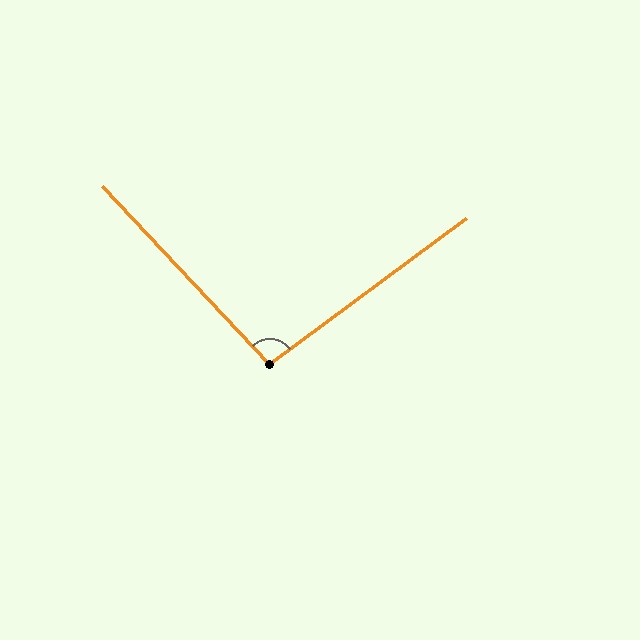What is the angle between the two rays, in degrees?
Approximately 97 degrees.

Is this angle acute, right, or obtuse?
It is obtuse.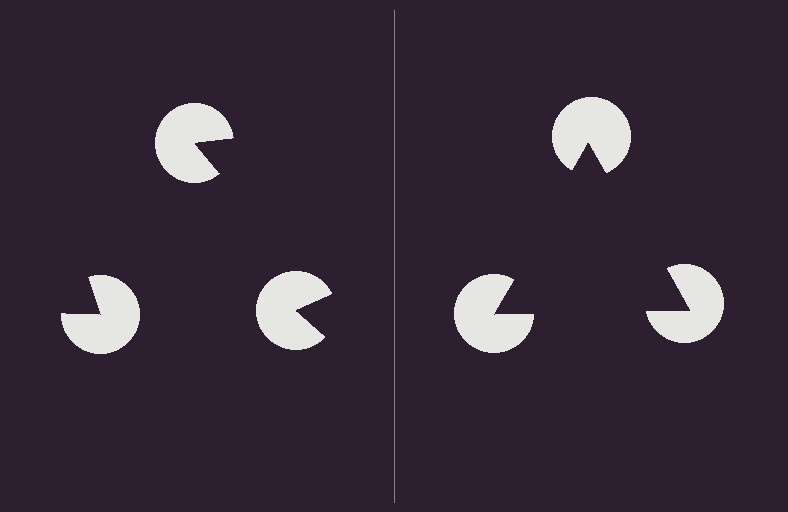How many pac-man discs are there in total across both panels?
6 — 3 on each side.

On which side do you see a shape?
An illusory triangle appears on the right side. On the left side the wedge cuts are rotated, so no coherent shape forms.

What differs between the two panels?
The pac-man discs are positioned identically on both sides; only the wedge orientations differ. On the right they align to a triangle; on the left they are misaligned.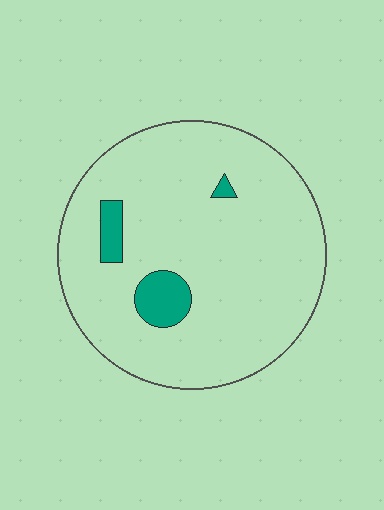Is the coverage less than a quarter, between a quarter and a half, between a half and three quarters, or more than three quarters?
Less than a quarter.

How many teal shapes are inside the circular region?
3.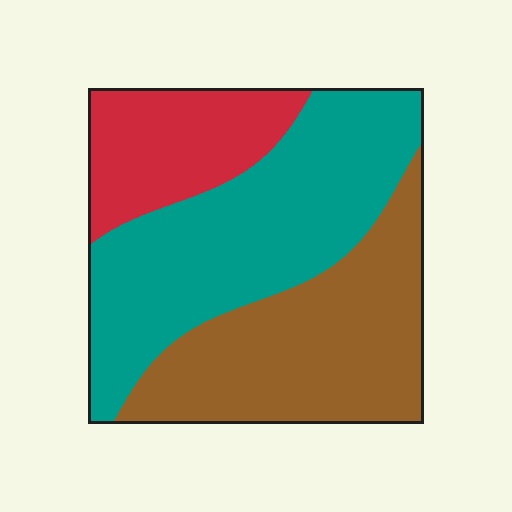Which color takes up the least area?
Red, at roughly 20%.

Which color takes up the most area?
Teal, at roughly 45%.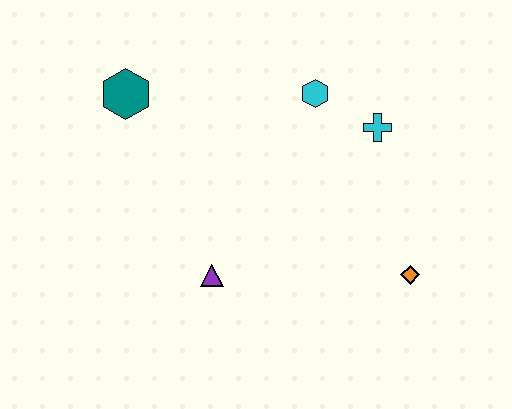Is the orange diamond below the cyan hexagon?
Yes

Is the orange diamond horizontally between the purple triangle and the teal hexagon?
No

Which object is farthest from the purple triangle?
The cyan cross is farthest from the purple triangle.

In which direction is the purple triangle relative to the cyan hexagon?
The purple triangle is below the cyan hexagon.